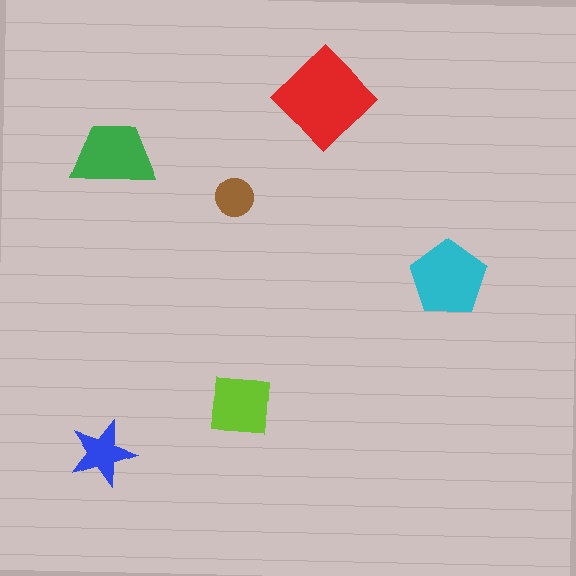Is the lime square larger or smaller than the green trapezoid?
Smaller.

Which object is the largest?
The red diamond.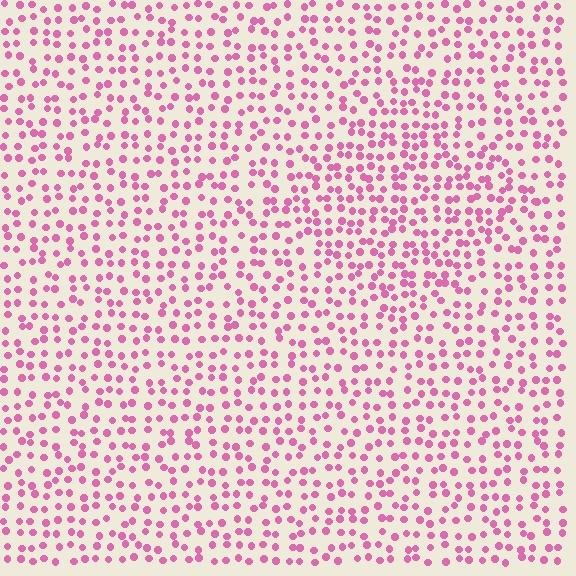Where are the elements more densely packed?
The elements are more densely packed inside the diamond boundary.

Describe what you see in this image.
The image contains small pink elements arranged at two different densities. A diamond-shaped region is visible where the elements are more densely packed than the surrounding area.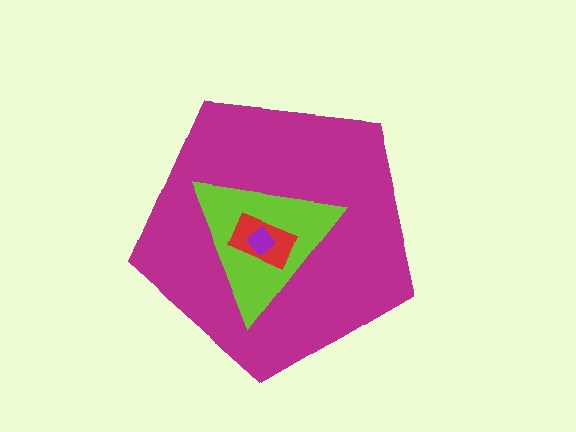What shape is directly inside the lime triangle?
The red rectangle.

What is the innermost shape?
The purple diamond.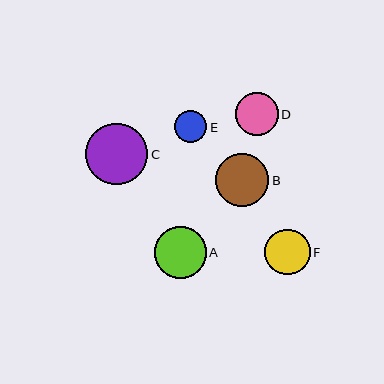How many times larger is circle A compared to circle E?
Circle A is approximately 1.6 times the size of circle E.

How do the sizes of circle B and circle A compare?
Circle B and circle A are approximately the same size.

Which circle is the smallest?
Circle E is the smallest with a size of approximately 32 pixels.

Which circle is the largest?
Circle C is the largest with a size of approximately 62 pixels.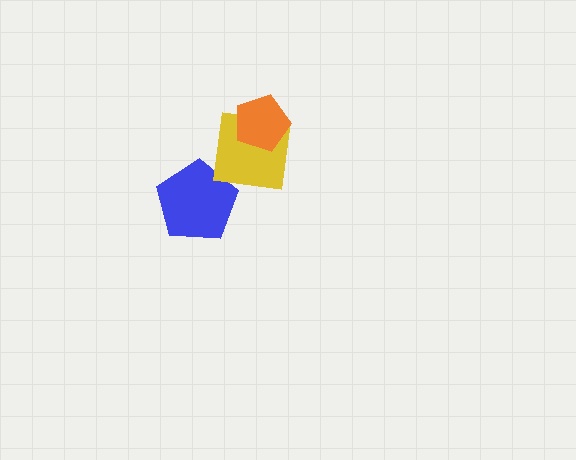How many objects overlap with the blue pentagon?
0 objects overlap with the blue pentagon.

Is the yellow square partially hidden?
Yes, it is partially covered by another shape.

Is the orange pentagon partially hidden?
No, no other shape covers it.